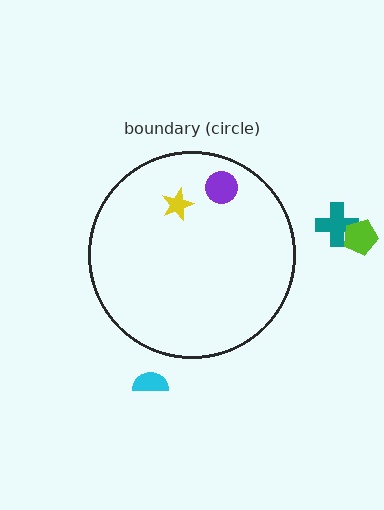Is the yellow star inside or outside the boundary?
Inside.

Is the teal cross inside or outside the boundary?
Outside.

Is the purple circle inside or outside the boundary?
Inside.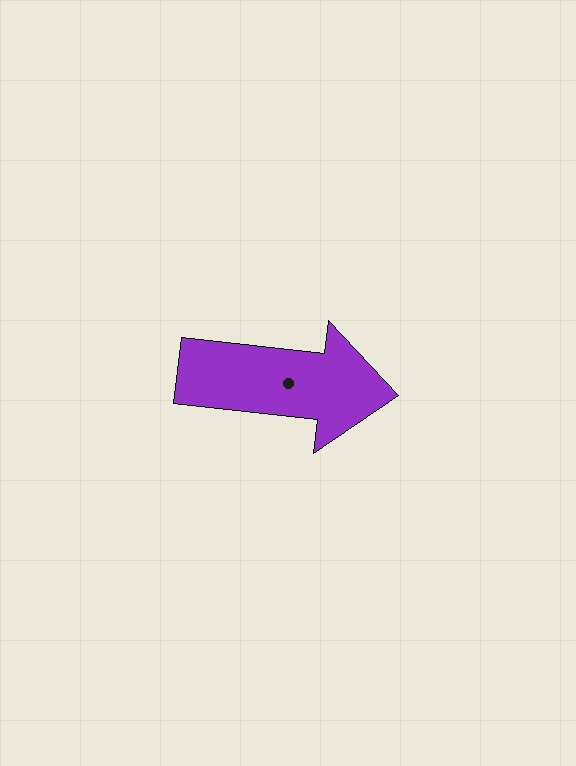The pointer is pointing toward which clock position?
Roughly 3 o'clock.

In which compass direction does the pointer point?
East.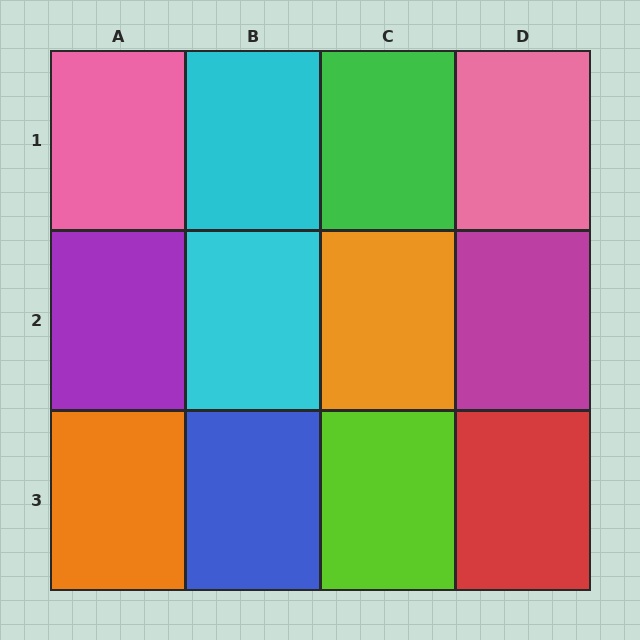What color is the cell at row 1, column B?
Cyan.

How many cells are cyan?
2 cells are cyan.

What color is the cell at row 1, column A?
Pink.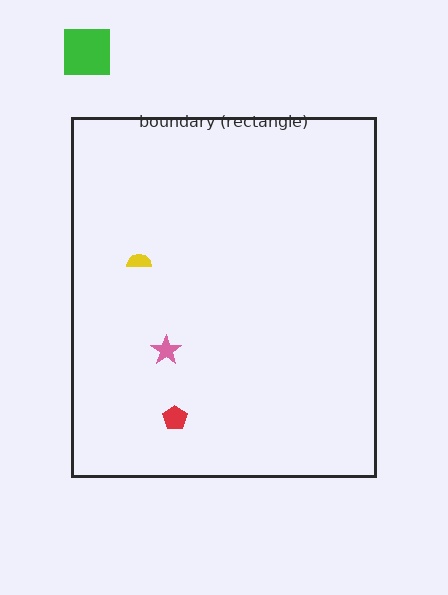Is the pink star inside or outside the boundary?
Inside.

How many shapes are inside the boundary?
3 inside, 1 outside.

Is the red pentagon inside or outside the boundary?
Inside.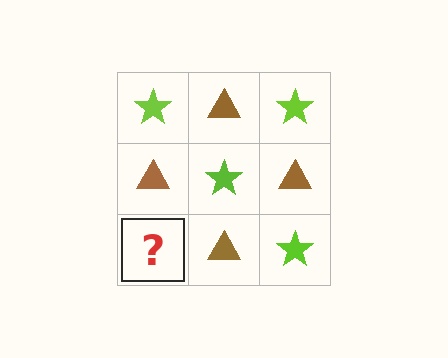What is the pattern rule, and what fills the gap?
The rule is that it alternates lime star and brown triangle in a checkerboard pattern. The gap should be filled with a lime star.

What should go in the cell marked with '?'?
The missing cell should contain a lime star.